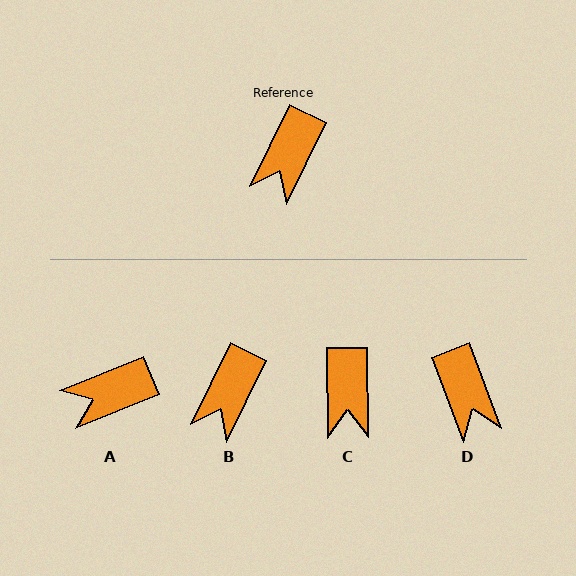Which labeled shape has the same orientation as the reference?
B.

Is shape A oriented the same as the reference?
No, it is off by about 42 degrees.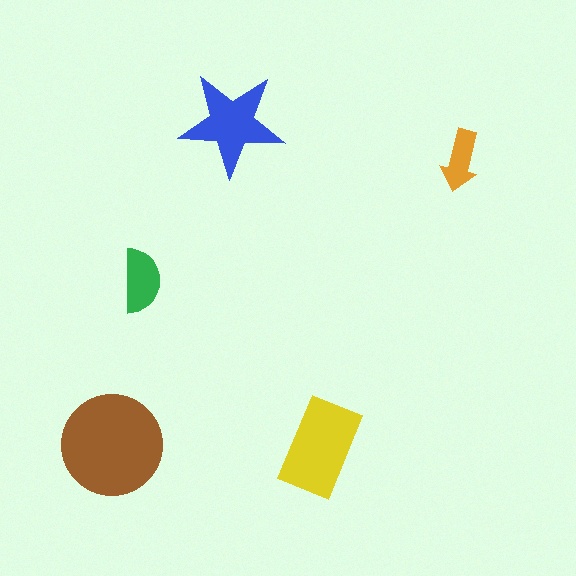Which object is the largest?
The brown circle.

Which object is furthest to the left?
The brown circle is leftmost.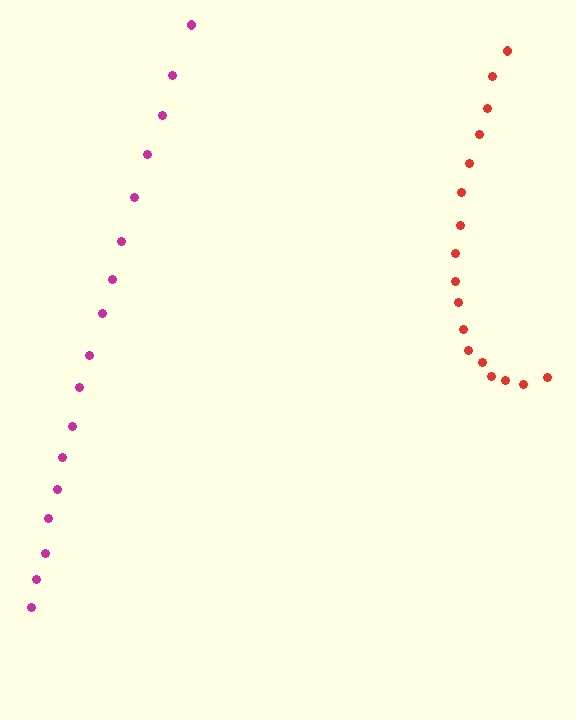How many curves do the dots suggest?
There are 2 distinct paths.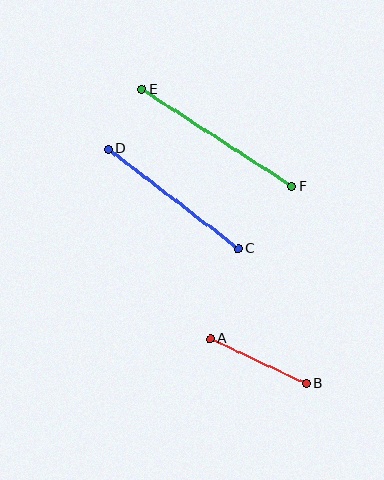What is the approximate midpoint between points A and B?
The midpoint is at approximately (258, 361) pixels.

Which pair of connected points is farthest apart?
Points E and F are farthest apart.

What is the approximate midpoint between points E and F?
The midpoint is at approximately (217, 138) pixels.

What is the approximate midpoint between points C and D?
The midpoint is at approximately (173, 199) pixels.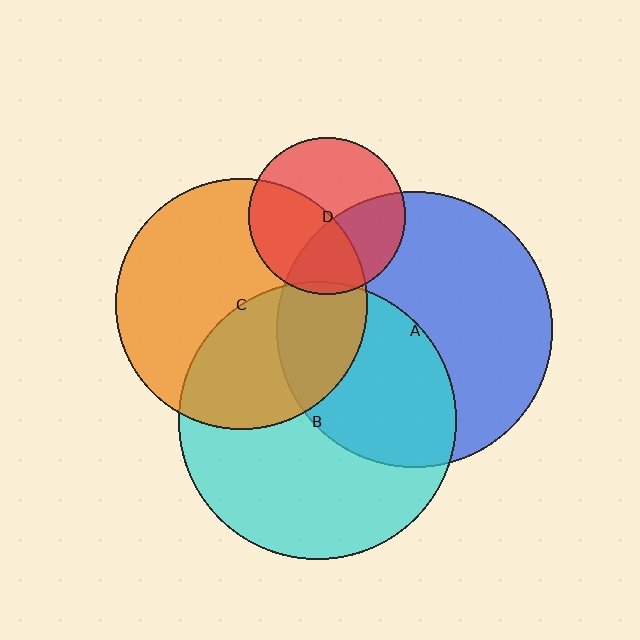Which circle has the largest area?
Circle B (cyan).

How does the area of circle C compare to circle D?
Approximately 2.5 times.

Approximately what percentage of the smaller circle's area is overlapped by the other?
Approximately 25%.